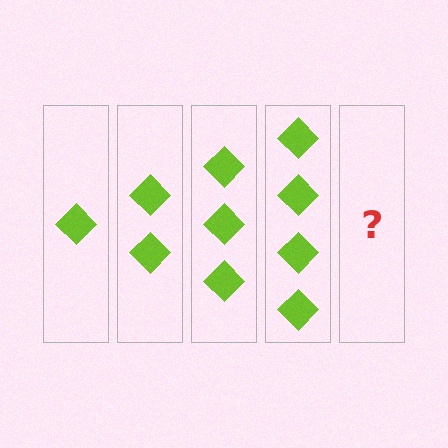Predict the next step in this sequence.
The next step is 5 diamonds.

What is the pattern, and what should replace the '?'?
The pattern is that each step adds one more diamond. The '?' should be 5 diamonds.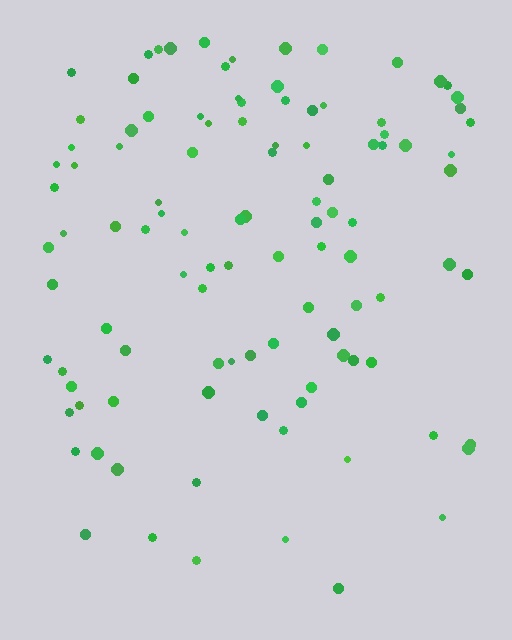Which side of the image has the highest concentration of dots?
The top.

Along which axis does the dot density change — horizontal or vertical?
Vertical.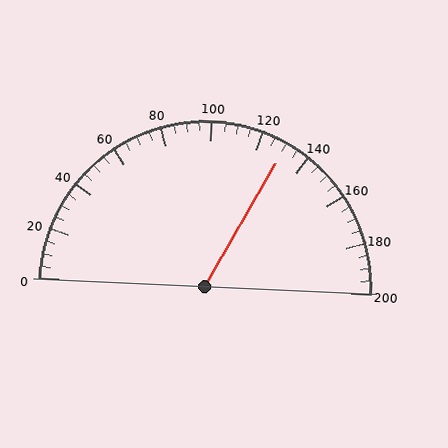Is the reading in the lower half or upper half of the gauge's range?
The reading is in the upper half of the range (0 to 200).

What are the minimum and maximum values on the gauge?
The gauge ranges from 0 to 200.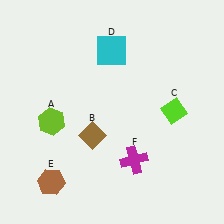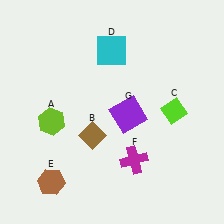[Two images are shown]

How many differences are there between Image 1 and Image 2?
There is 1 difference between the two images.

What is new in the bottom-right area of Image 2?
A purple square (G) was added in the bottom-right area of Image 2.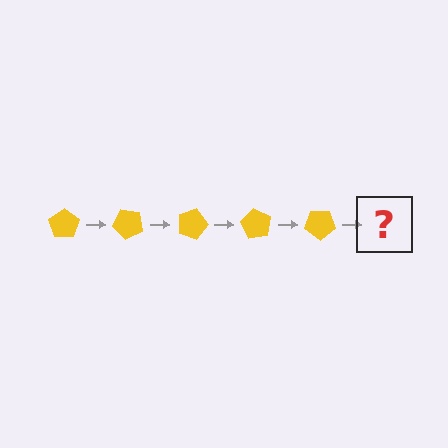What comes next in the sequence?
The next element should be a yellow pentagon rotated 225 degrees.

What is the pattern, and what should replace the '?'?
The pattern is that the pentagon rotates 45 degrees each step. The '?' should be a yellow pentagon rotated 225 degrees.